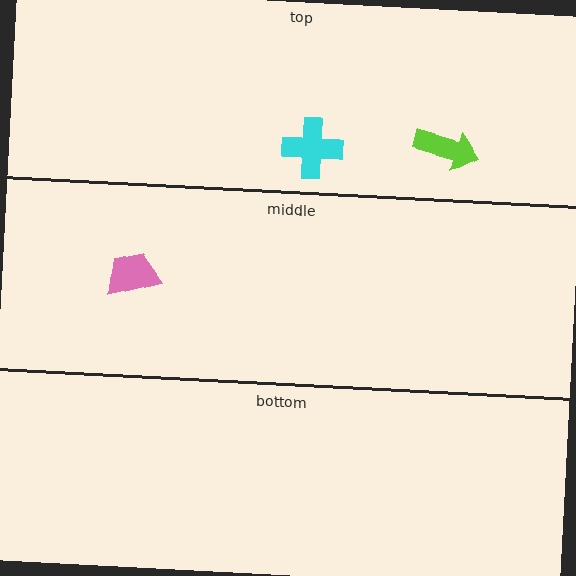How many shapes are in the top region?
2.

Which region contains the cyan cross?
The top region.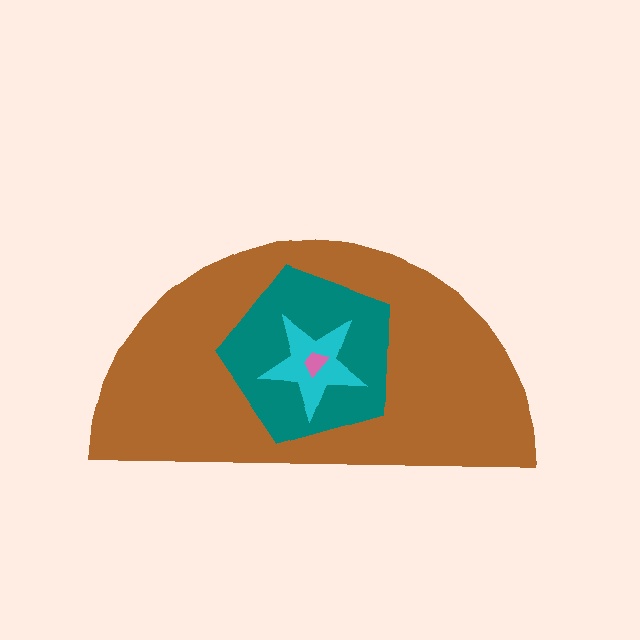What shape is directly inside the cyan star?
The pink trapezoid.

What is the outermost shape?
The brown semicircle.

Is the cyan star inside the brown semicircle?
Yes.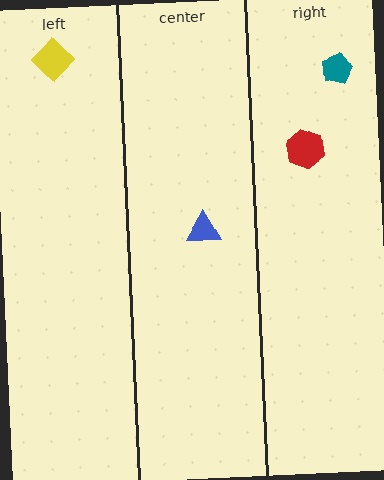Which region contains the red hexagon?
The right region.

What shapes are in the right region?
The teal pentagon, the red hexagon.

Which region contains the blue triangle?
The center region.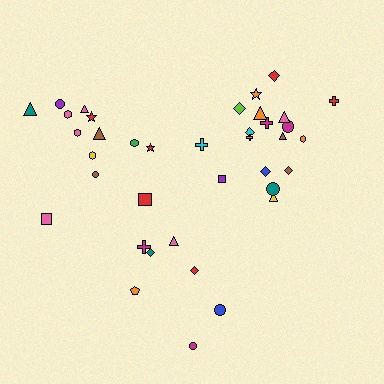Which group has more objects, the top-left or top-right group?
The top-right group.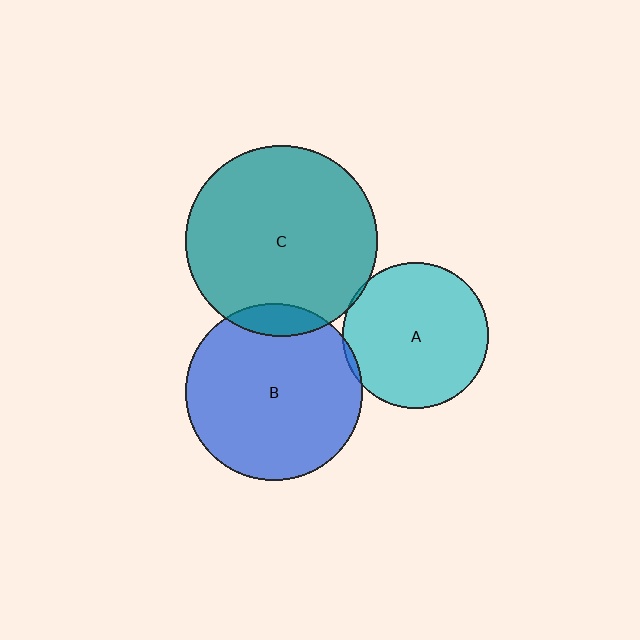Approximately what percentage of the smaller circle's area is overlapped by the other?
Approximately 5%.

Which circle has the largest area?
Circle C (teal).